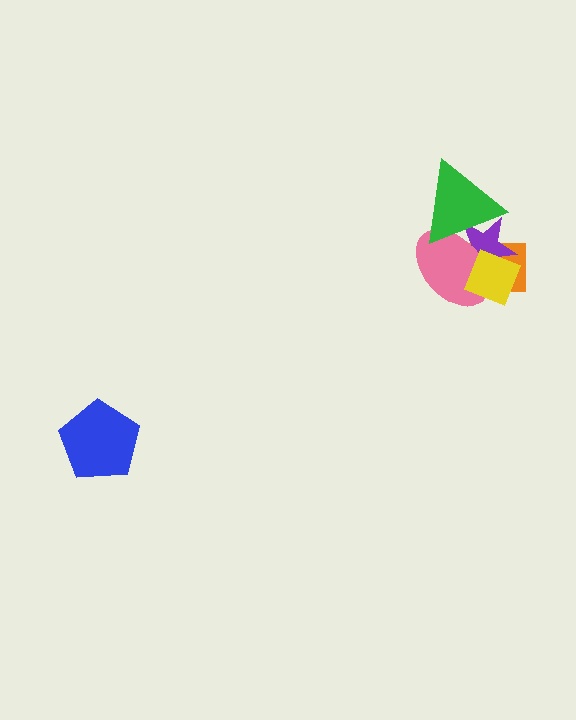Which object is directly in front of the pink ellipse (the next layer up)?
The yellow diamond is directly in front of the pink ellipse.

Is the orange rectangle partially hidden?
Yes, it is partially covered by another shape.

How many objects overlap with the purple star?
4 objects overlap with the purple star.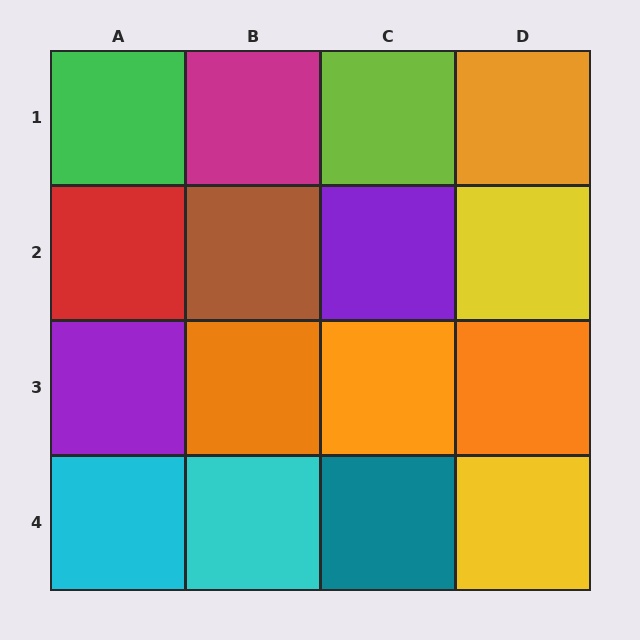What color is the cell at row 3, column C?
Orange.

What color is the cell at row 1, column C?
Lime.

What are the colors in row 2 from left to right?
Red, brown, purple, yellow.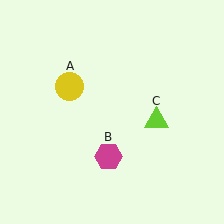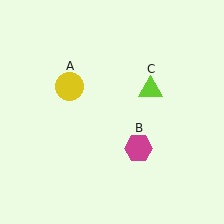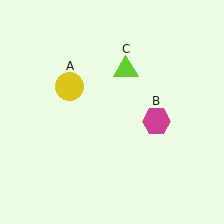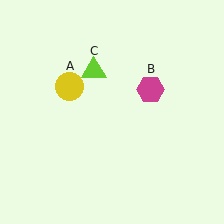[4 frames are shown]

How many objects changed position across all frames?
2 objects changed position: magenta hexagon (object B), lime triangle (object C).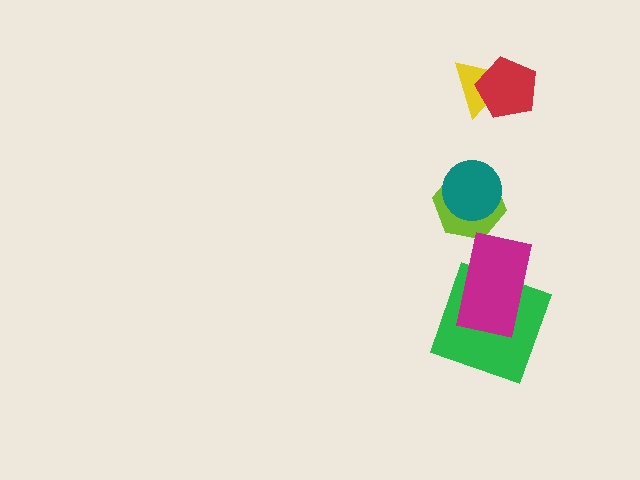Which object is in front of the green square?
The magenta rectangle is in front of the green square.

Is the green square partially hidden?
Yes, it is partially covered by another shape.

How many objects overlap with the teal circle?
1 object overlaps with the teal circle.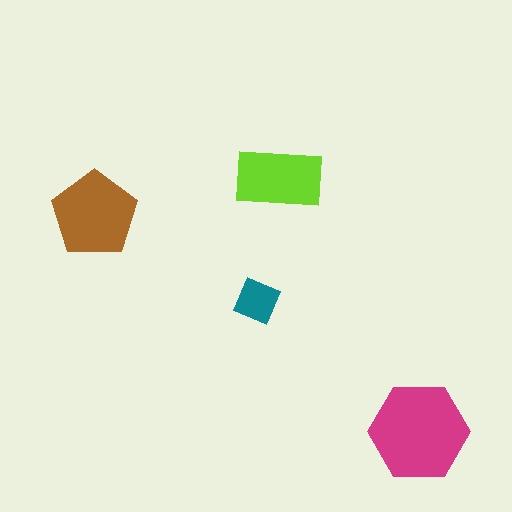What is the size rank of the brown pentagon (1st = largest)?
2nd.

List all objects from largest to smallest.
The magenta hexagon, the brown pentagon, the lime rectangle, the teal diamond.